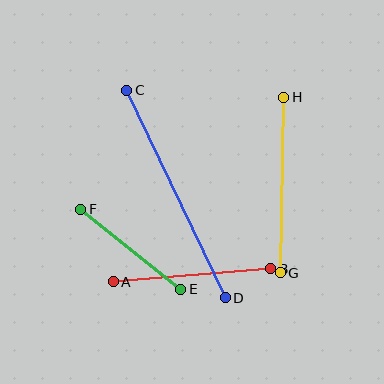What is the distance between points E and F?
The distance is approximately 128 pixels.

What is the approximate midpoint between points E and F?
The midpoint is at approximately (131, 249) pixels.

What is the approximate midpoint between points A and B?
The midpoint is at approximately (192, 275) pixels.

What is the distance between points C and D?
The distance is approximately 229 pixels.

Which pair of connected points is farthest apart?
Points C and D are farthest apart.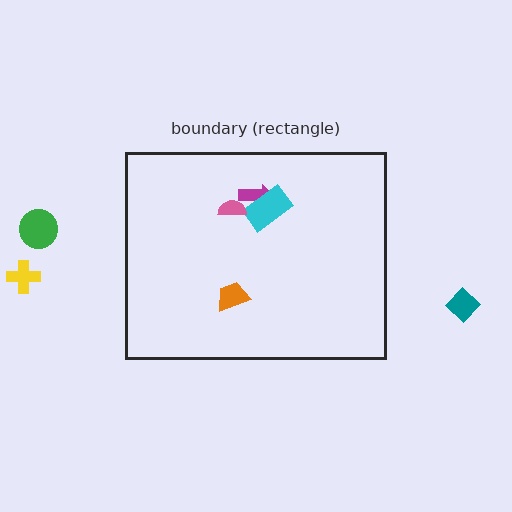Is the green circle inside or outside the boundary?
Outside.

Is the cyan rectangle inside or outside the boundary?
Inside.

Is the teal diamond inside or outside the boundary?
Outside.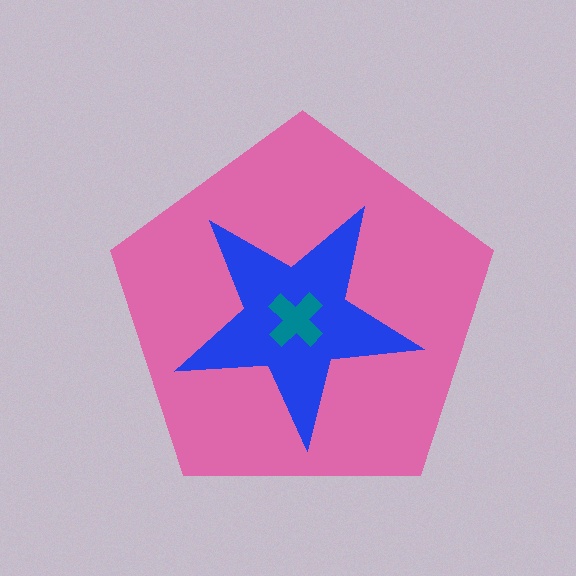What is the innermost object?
The teal cross.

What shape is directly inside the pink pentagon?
The blue star.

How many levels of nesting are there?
3.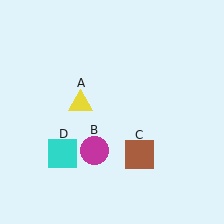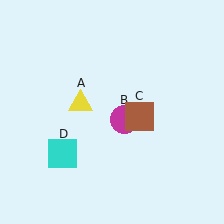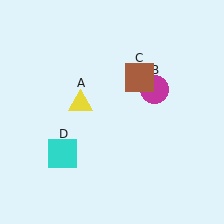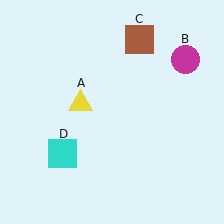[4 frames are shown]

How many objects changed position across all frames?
2 objects changed position: magenta circle (object B), brown square (object C).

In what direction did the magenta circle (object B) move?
The magenta circle (object B) moved up and to the right.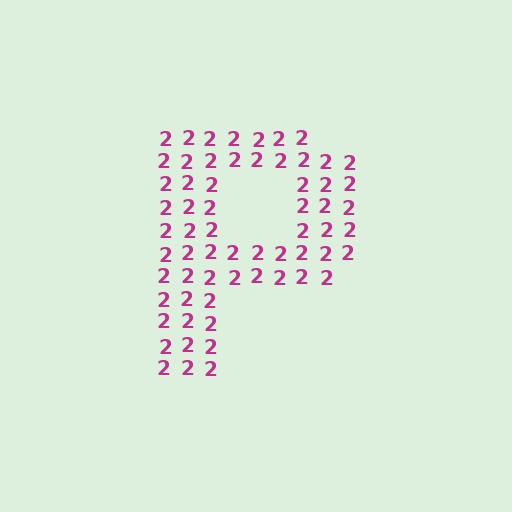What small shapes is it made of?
It is made of small digit 2's.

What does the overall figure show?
The overall figure shows the letter P.